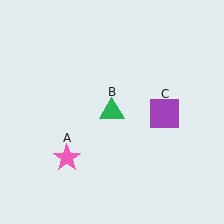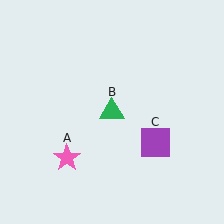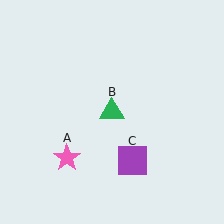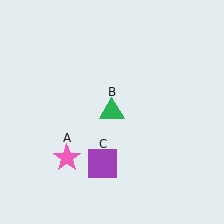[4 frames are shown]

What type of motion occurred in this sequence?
The purple square (object C) rotated clockwise around the center of the scene.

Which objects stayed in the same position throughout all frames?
Pink star (object A) and green triangle (object B) remained stationary.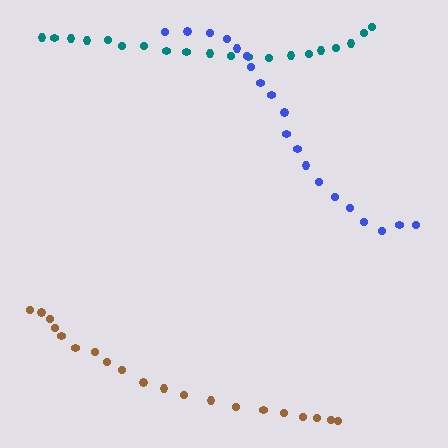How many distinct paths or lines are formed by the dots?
There are 3 distinct paths.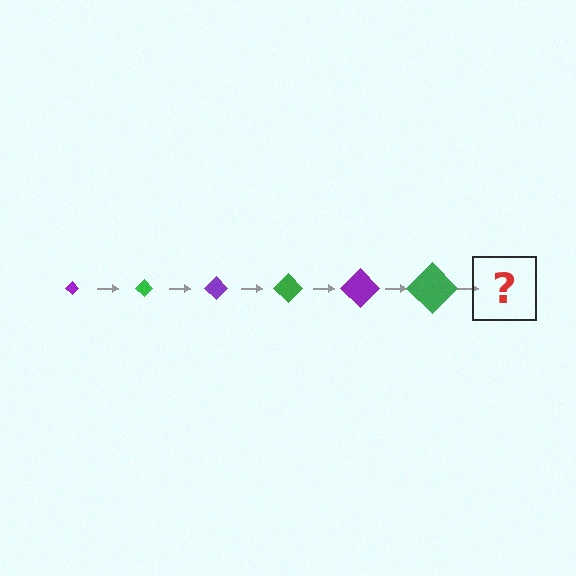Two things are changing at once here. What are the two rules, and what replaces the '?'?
The two rules are that the diamond grows larger each step and the color cycles through purple and green. The '?' should be a purple diamond, larger than the previous one.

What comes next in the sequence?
The next element should be a purple diamond, larger than the previous one.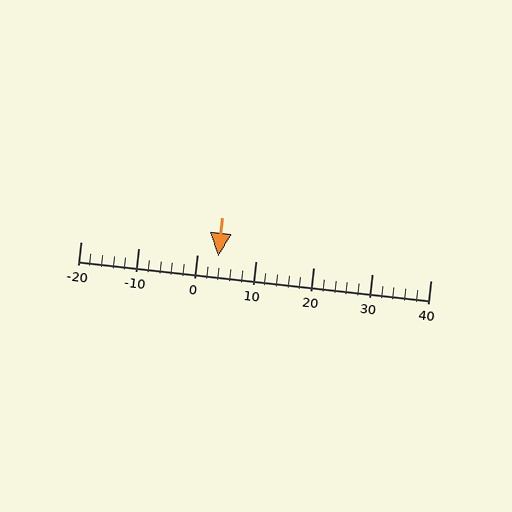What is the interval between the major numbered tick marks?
The major tick marks are spaced 10 units apart.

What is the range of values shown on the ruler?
The ruler shows values from -20 to 40.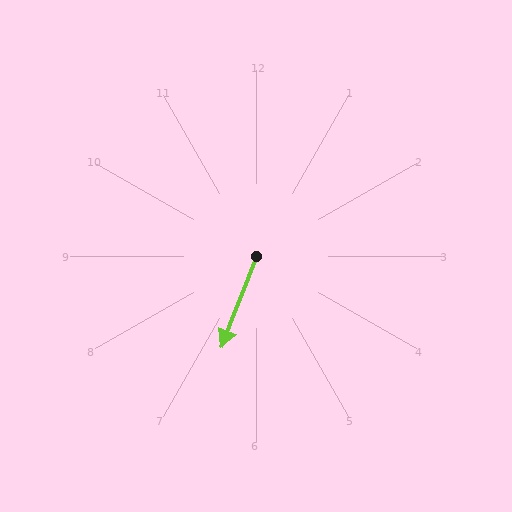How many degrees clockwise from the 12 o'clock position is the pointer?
Approximately 201 degrees.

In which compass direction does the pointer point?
South.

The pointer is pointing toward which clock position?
Roughly 7 o'clock.